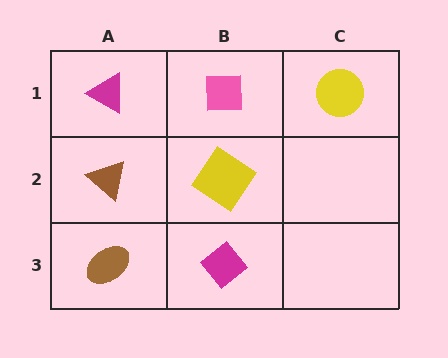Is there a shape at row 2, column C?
No, that cell is empty.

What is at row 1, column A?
A magenta triangle.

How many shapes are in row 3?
2 shapes.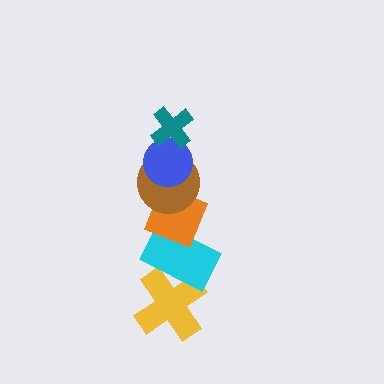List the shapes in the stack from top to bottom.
From top to bottom: the teal cross, the blue circle, the brown circle, the orange diamond, the cyan rectangle, the yellow cross.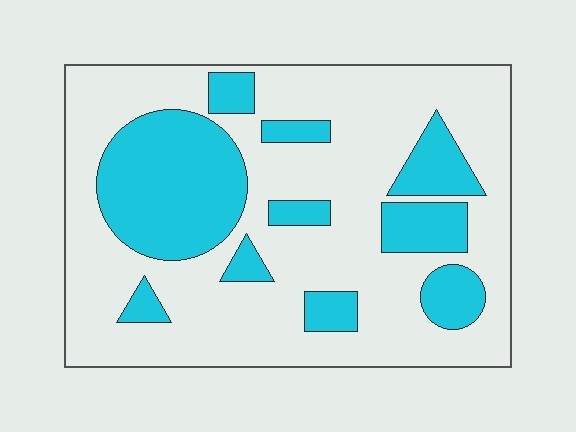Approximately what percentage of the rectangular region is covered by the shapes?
Approximately 30%.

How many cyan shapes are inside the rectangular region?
10.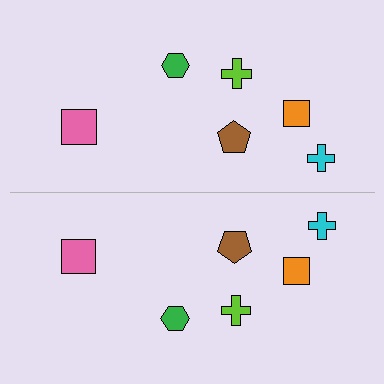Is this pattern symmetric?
Yes, this pattern has bilateral (reflection) symmetry.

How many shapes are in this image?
There are 12 shapes in this image.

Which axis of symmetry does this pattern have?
The pattern has a horizontal axis of symmetry running through the center of the image.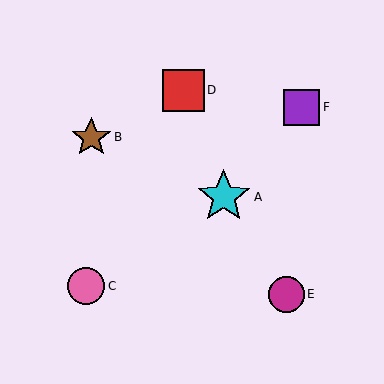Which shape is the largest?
The cyan star (labeled A) is the largest.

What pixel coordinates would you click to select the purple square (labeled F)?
Click at (302, 107) to select the purple square F.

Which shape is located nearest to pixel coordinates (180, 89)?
The red square (labeled D) at (183, 90) is nearest to that location.